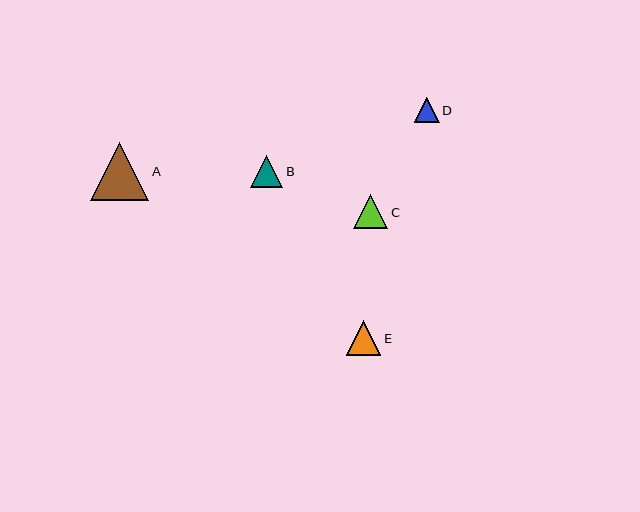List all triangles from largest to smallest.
From largest to smallest: A, E, C, B, D.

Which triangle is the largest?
Triangle A is the largest with a size of approximately 59 pixels.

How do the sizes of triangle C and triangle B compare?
Triangle C and triangle B are approximately the same size.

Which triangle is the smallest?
Triangle D is the smallest with a size of approximately 25 pixels.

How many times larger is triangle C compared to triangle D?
Triangle C is approximately 1.4 times the size of triangle D.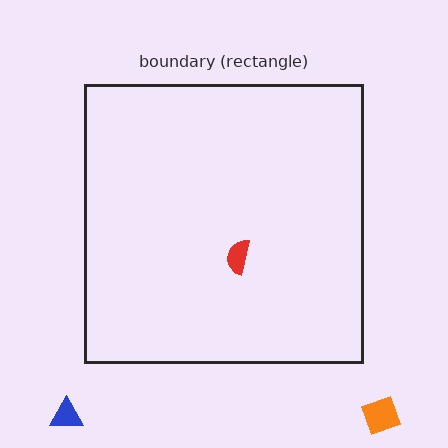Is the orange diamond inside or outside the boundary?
Outside.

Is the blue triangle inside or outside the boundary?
Outside.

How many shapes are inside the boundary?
1 inside, 2 outside.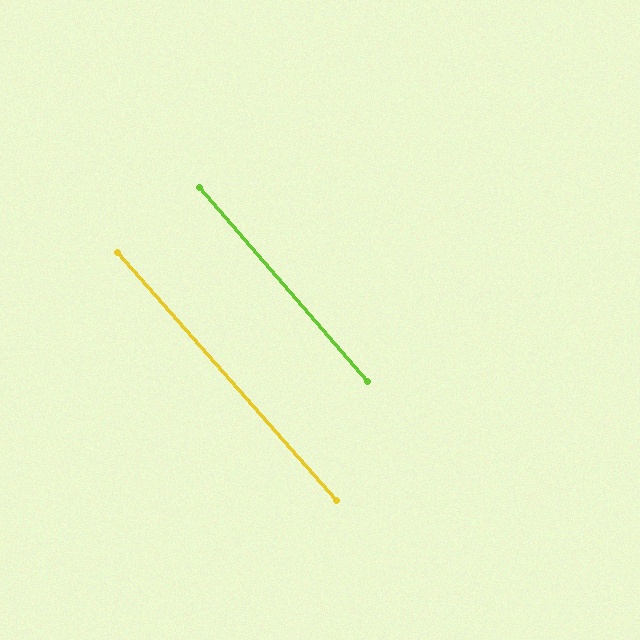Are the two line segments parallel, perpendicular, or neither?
Parallel — their directions differ by only 0.5°.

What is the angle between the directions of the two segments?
Approximately 0 degrees.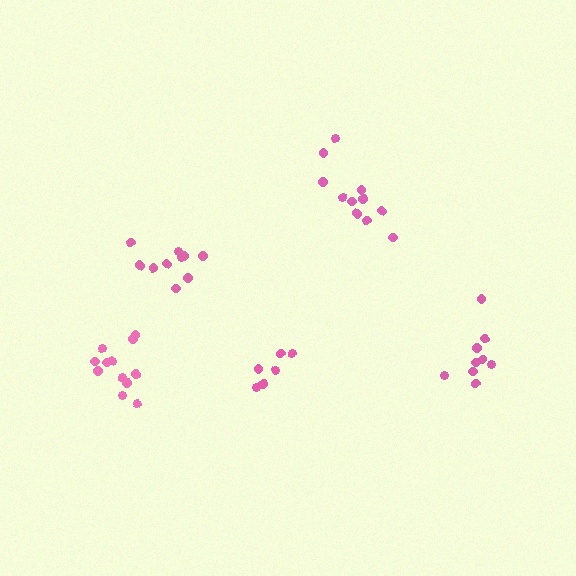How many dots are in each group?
Group 1: 9 dots, Group 2: 10 dots, Group 3: 6 dots, Group 4: 11 dots, Group 5: 12 dots (48 total).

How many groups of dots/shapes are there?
There are 5 groups.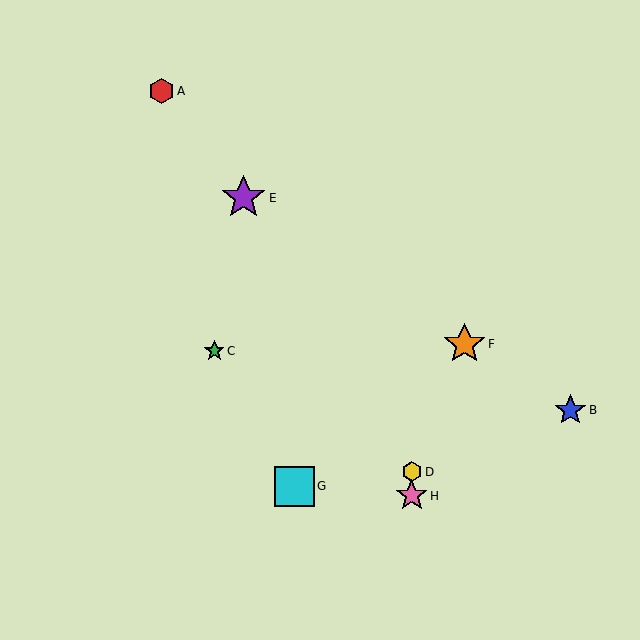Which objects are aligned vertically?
Objects D, H are aligned vertically.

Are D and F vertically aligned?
No, D is at x≈412 and F is at x≈465.